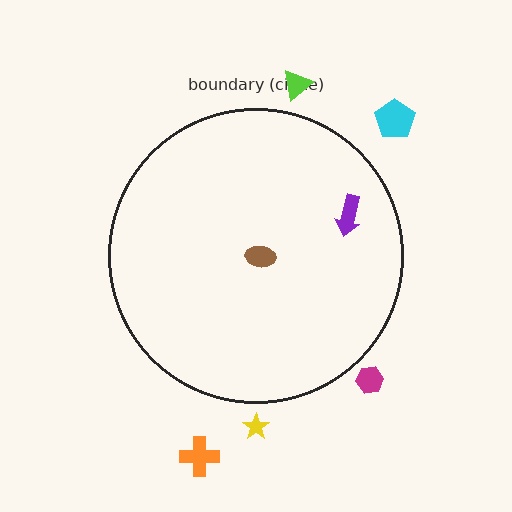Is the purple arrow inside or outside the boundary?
Inside.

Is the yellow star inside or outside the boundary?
Outside.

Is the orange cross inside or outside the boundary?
Outside.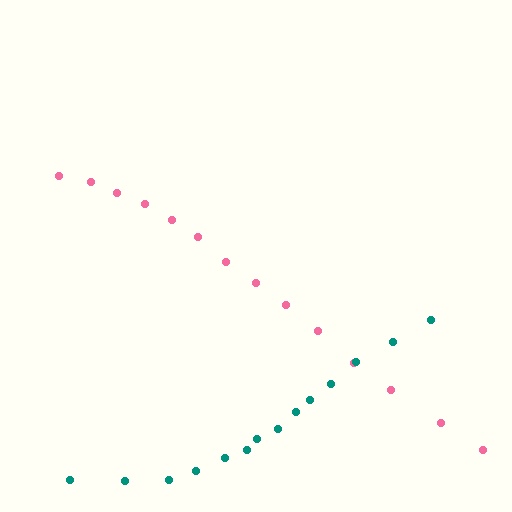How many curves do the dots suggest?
There are 2 distinct paths.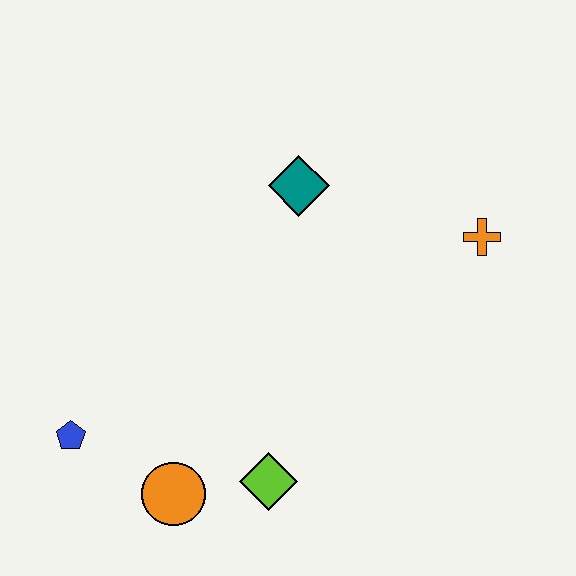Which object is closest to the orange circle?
The lime diamond is closest to the orange circle.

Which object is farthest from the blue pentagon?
The orange cross is farthest from the blue pentagon.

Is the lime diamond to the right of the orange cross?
No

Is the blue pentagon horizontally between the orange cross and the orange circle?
No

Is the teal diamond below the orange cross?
No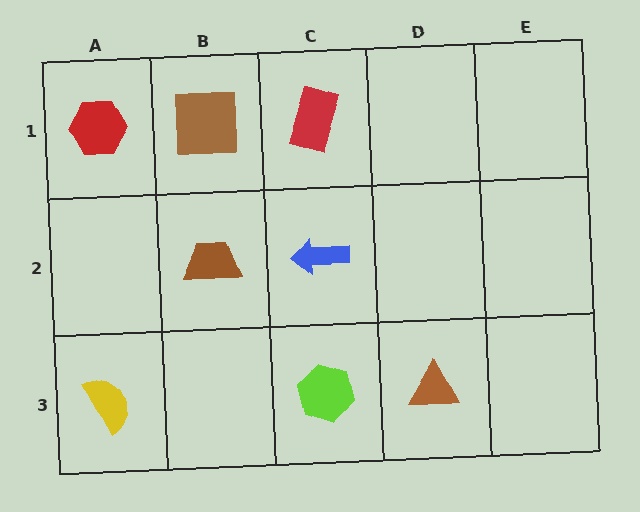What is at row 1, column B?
A brown square.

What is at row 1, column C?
A red rectangle.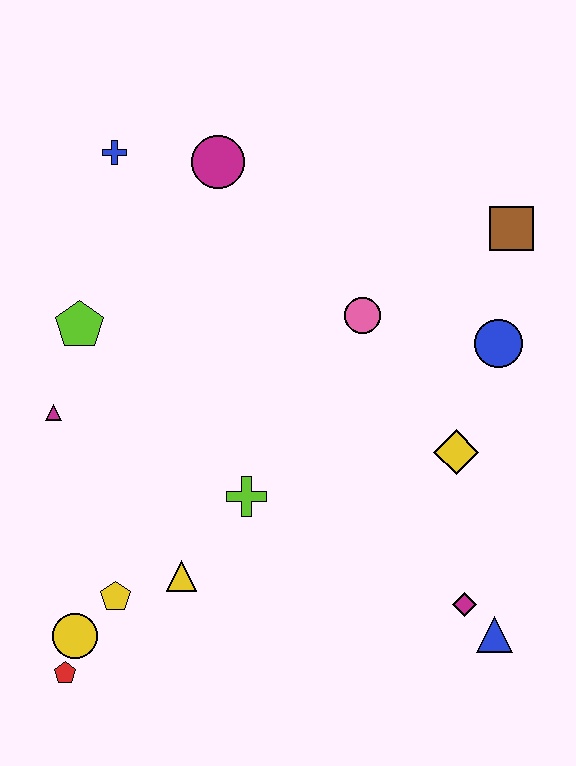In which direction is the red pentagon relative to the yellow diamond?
The red pentagon is to the left of the yellow diamond.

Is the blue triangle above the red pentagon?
Yes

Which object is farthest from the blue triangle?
The blue cross is farthest from the blue triangle.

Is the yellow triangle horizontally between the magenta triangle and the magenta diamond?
Yes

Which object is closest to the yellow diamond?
The blue circle is closest to the yellow diamond.